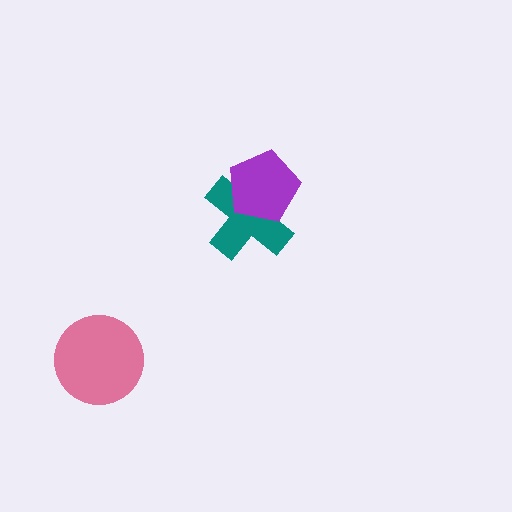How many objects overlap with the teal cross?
1 object overlaps with the teal cross.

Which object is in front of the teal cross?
The purple pentagon is in front of the teal cross.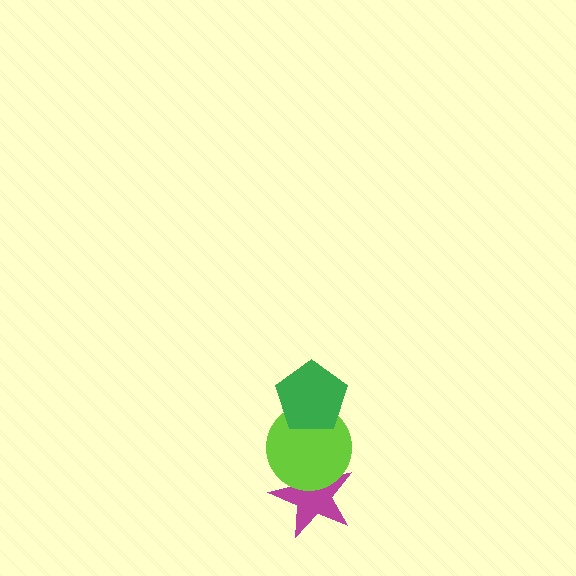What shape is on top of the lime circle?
The green pentagon is on top of the lime circle.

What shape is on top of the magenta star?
The lime circle is on top of the magenta star.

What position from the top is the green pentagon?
The green pentagon is 1st from the top.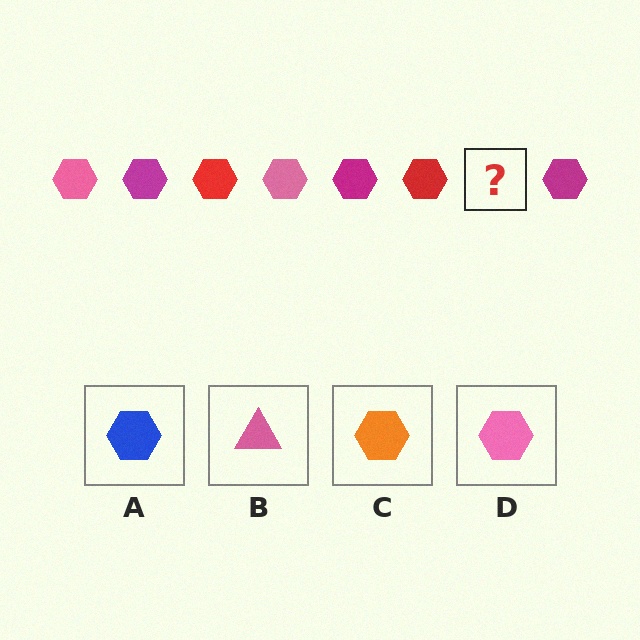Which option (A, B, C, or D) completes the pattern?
D.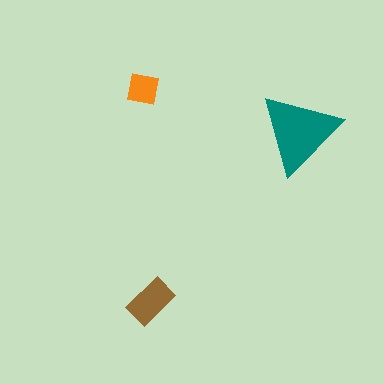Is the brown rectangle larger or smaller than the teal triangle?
Smaller.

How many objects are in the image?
There are 3 objects in the image.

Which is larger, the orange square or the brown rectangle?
The brown rectangle.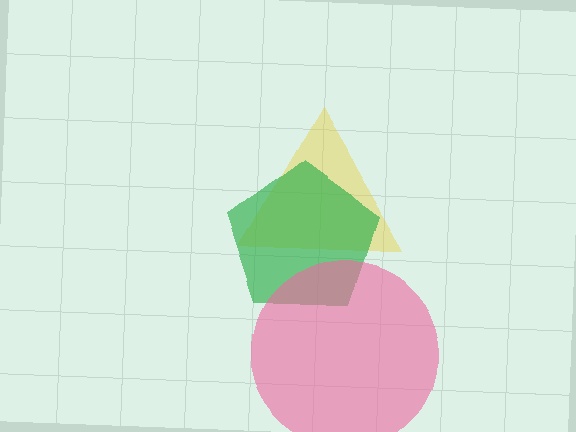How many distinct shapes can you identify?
There are 3 distinct shapes: a yellow triangle, a green pentagon, a pink circle.